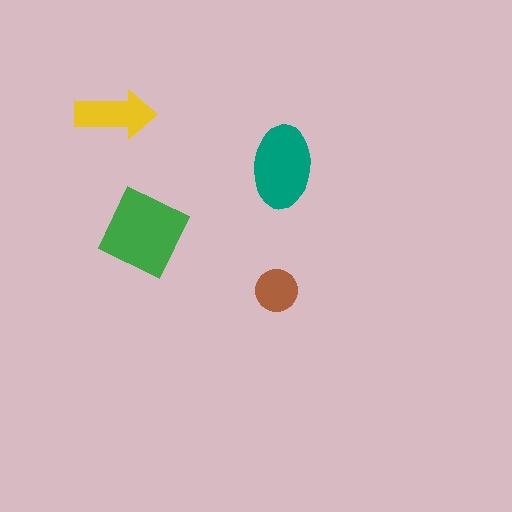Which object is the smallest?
The brown circle.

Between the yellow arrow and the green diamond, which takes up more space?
The green diamond.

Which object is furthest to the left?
The yellow arrow is leftmost.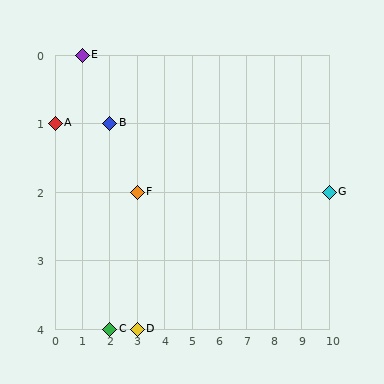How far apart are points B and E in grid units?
Points B and E are 1 column and 1 row apart (about 1.4 grid units diagonally).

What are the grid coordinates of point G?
Point G is at grid coordinates (10, 2).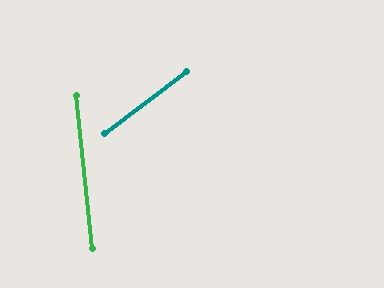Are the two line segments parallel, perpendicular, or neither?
Neither parallel nor perpendicular — they differ by about 59°.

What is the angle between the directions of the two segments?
Approximately 59 degrees.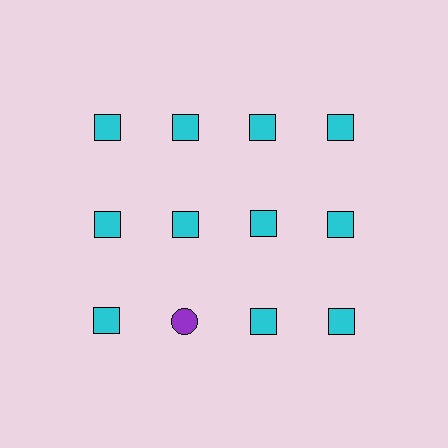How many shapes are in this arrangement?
There are 12 shapes arranged in a grid pattern.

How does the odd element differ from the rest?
It differs in both color (purple instead of cyan) and shape (circle instead of square).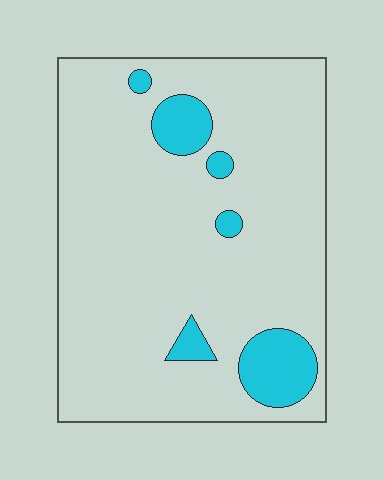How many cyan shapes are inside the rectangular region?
6.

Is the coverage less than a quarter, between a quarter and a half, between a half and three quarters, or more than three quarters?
Less than a quarter.